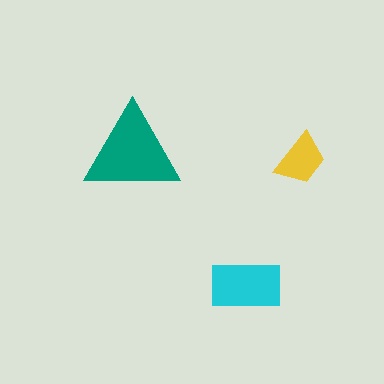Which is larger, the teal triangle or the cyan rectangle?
The teal triangle.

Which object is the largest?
The teal triangle.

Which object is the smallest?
The yellow trapezoid.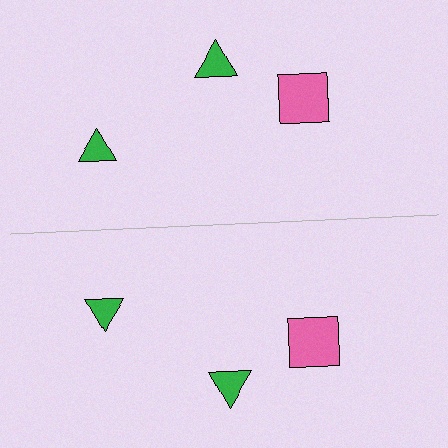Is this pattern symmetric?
Yes, this pattern has bilateral (reflection) symmetry.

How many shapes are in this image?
There are 6 shapes in this image.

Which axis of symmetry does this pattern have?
The pattern has a horizontal axis of symmetry running through the center of the image.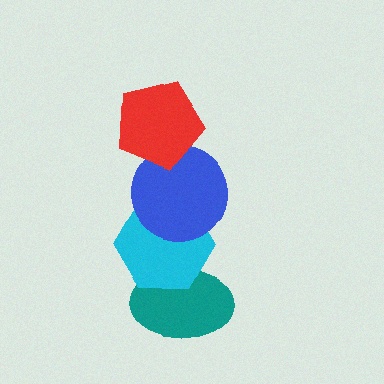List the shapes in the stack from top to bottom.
From top to bottom: the red pentagon, the blue circle, the cyan hexagon, the teal ellipse.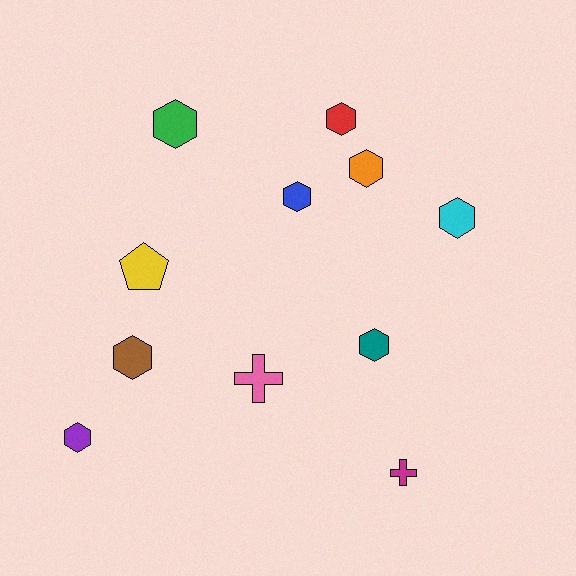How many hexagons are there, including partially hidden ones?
There are 8 hexagons.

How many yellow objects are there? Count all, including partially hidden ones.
There is 1 yellow object.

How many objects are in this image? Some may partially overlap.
There are 11 objects.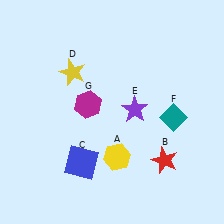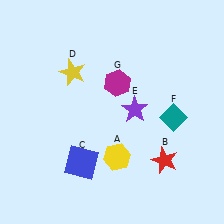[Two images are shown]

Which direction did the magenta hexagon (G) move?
The magenta hexagon (G) moved right.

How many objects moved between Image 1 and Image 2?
1 object moved between the two images.